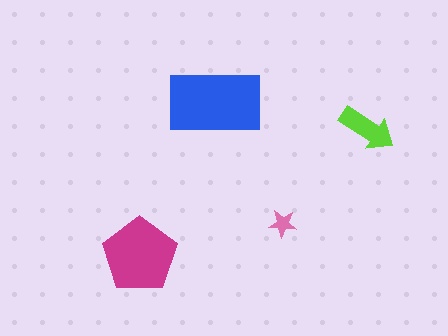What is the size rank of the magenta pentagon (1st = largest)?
2nd.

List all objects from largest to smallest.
The blue rectangle, the magenta pentagon, the lime arrow, the pink star.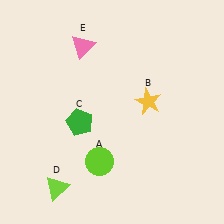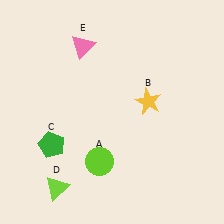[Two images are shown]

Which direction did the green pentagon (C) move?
The green pentagon (C) moved left.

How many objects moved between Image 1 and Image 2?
1 object moved between the two images.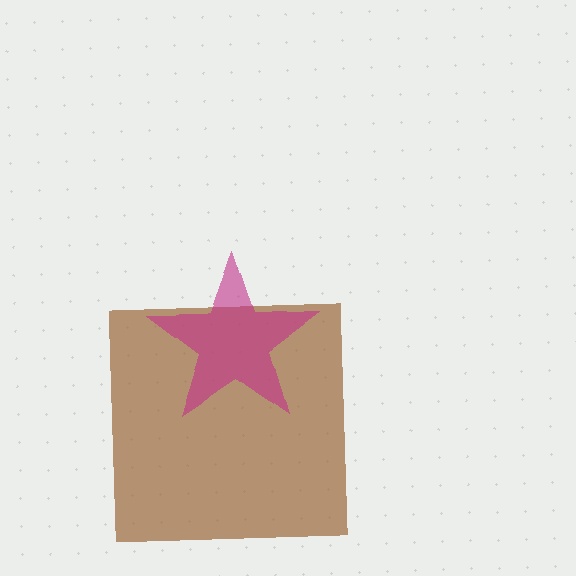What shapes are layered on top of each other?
The layered shapes are: a brown square, a magenta star.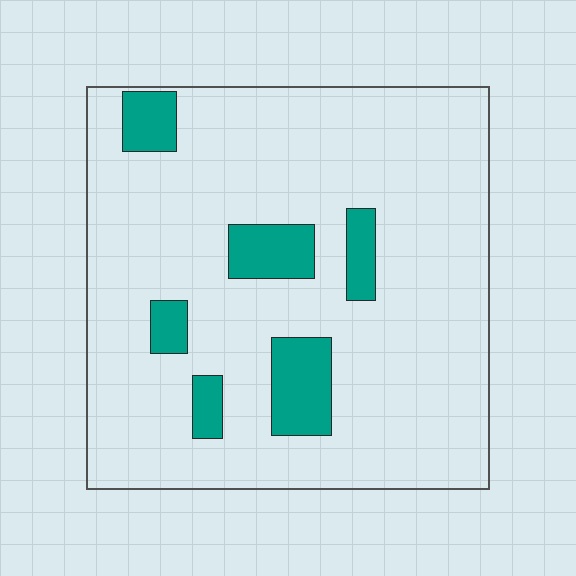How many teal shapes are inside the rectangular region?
6.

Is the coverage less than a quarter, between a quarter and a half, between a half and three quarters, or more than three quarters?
Less than a quarter.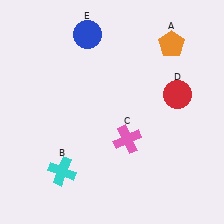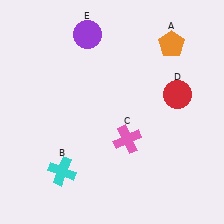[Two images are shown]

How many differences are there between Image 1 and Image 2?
There is 1 difference between the two images.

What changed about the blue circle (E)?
In Image 1, E is blue. In Image 2, it changed to purple.